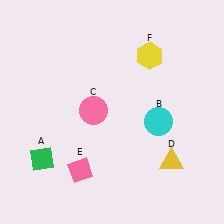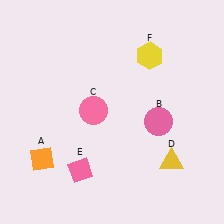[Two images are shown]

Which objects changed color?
A changed from green to orange. B changed from cyan to pink.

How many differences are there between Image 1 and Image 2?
There are 2 differences between the two images.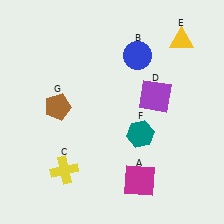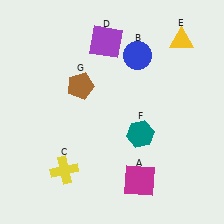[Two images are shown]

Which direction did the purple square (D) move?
The purple square (D) moved up.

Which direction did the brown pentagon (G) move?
The brown pentagon (G) moved right.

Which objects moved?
The objects that moved are: the purple square (D), the brown pentagon (G).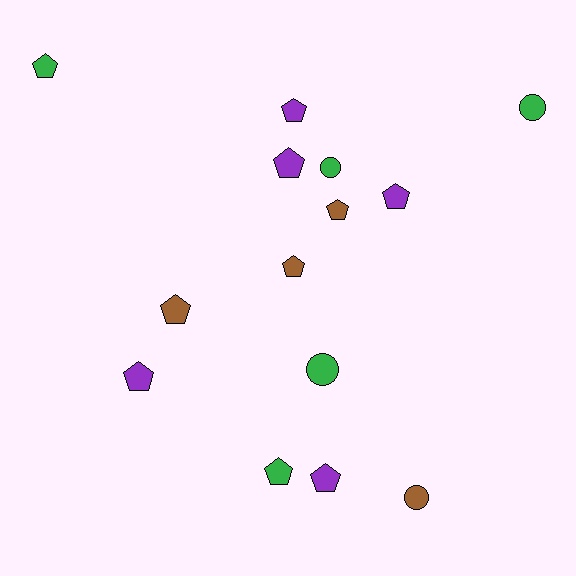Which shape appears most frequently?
Pentagon, with 10 objects.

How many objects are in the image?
There are 14 objects.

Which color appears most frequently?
Purple, with 5 objects.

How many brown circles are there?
There is 1 brown circle.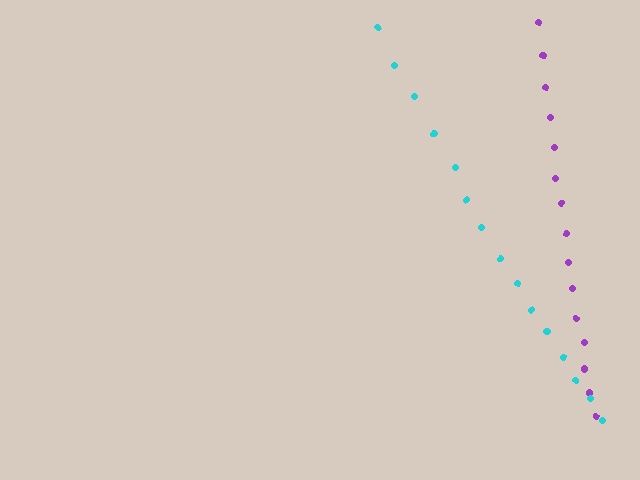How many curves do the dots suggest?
There are 2 distinct paths.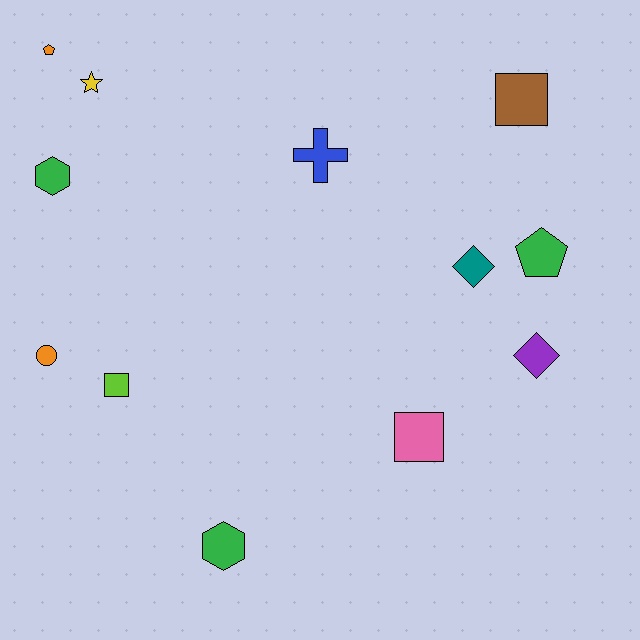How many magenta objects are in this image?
There are no magenta objects.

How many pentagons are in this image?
There are 2 pentagons.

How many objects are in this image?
There are 12 objects.